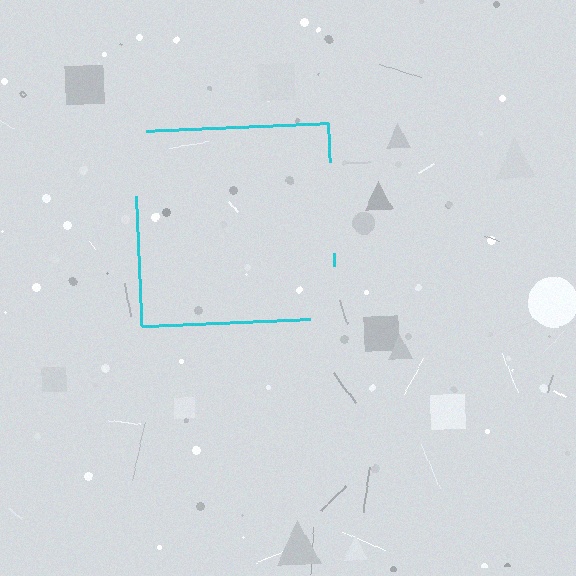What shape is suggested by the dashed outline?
The dashed outline suggests a square.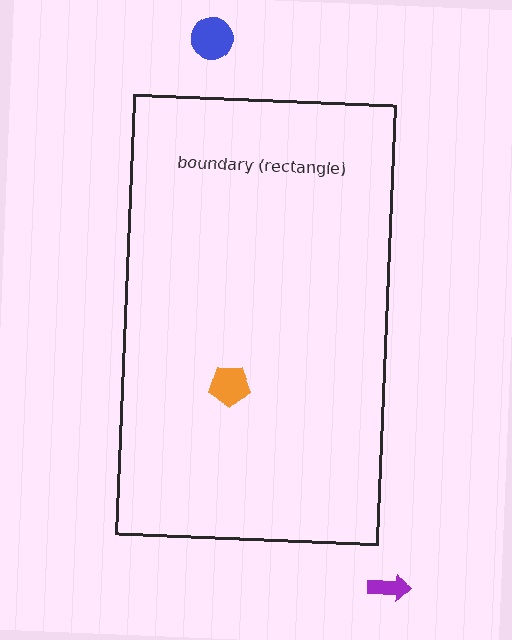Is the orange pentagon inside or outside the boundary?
Inside.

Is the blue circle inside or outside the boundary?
Outside.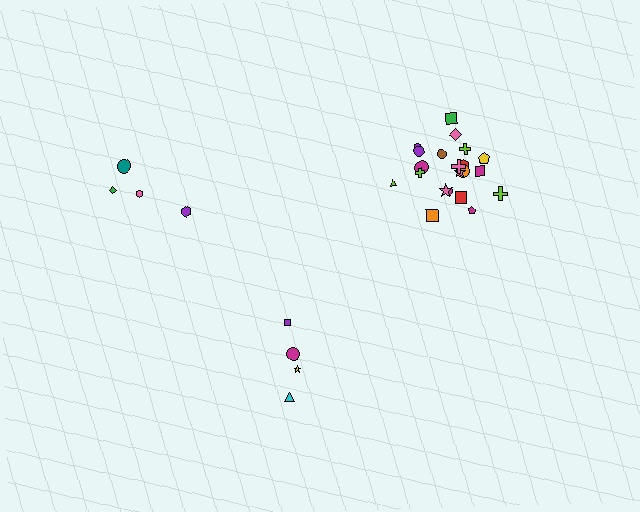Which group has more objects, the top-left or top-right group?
The top-right group.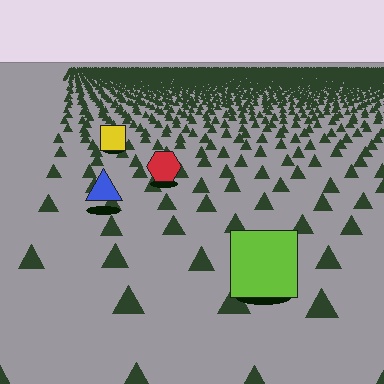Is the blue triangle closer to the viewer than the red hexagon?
Yes. The blue triangle is closer — you can tell from the texture gradient: the ground texture is coarser near it.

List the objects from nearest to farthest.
From nearest to farthest: the lime square, the blue triangle, the red hexagon, the yellow square.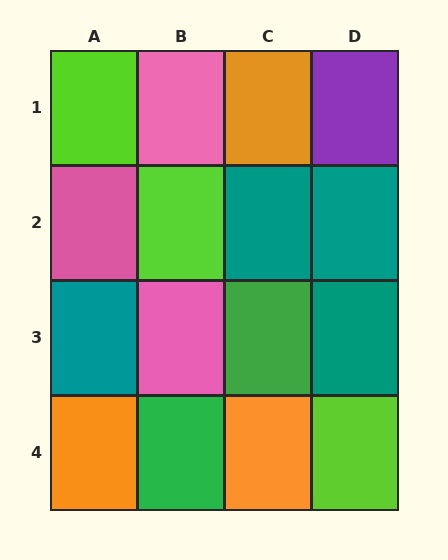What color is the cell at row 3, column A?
Teal.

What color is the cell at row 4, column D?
Lime.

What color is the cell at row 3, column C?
Green.